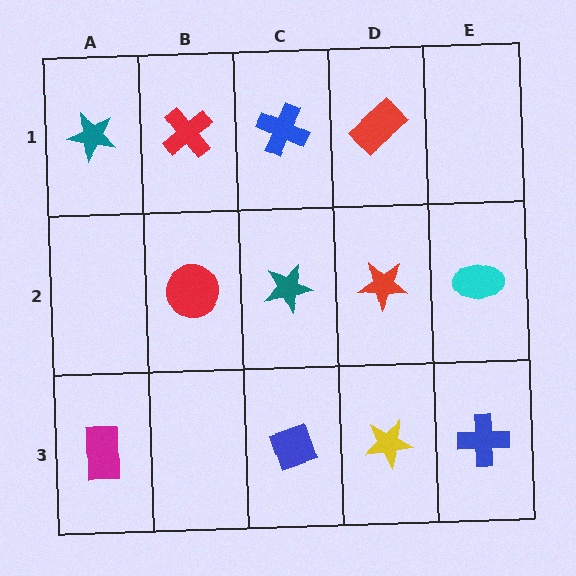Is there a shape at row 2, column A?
No, that cell is empty.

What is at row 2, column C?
A teal star.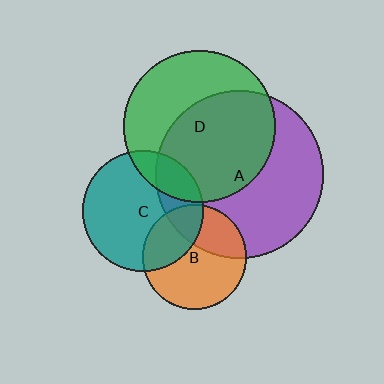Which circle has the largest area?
Circle A (purple).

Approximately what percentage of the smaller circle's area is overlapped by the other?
Approximately 25%.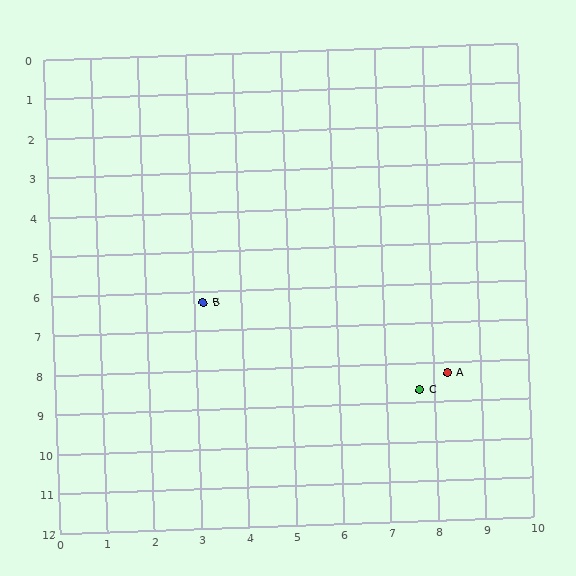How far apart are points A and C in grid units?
Points A and C are about 0.7 grid units apart.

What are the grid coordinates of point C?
Point C is at approximately (7.7, 8.7).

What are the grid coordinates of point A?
Point A is at approximately (8.3, 8.3).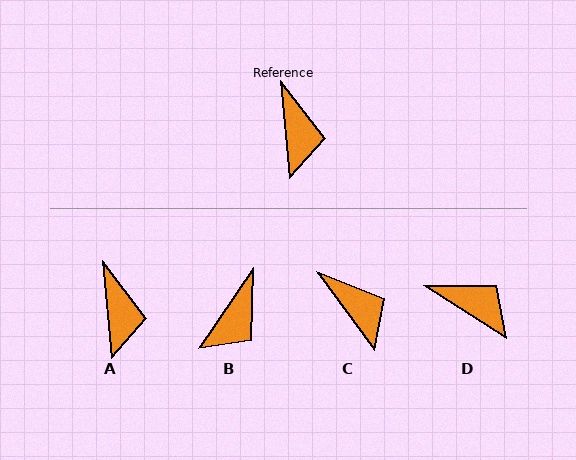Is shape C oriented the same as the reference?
No, it is off by about 31 degrees.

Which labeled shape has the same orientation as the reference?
A.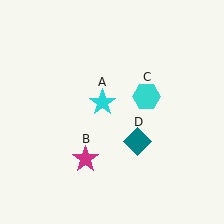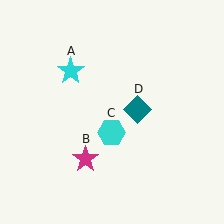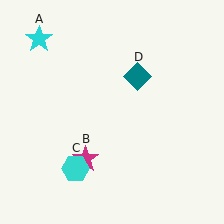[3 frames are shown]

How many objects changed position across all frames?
3 objects changed position: cyan star (object A), cyan hexagon (object C), teal diamond (object D).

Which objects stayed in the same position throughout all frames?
Magenta star (object B) remained stationary.